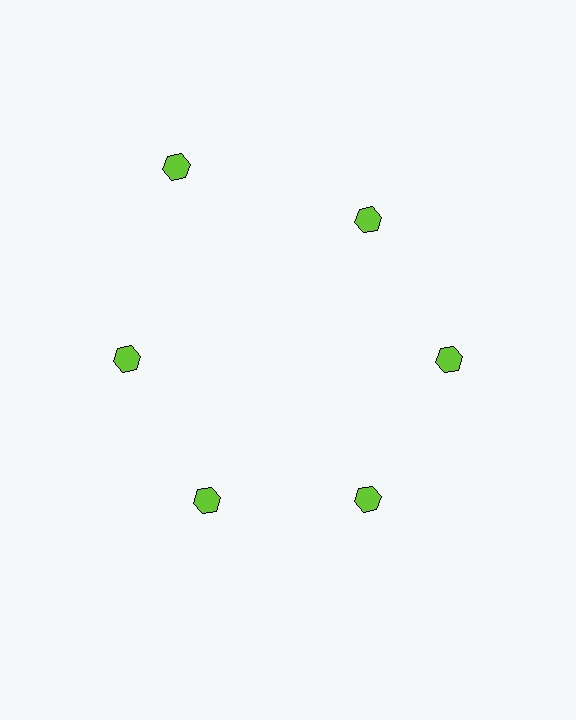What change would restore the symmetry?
The symmetry would be restored by moving it inward, back onto the ring so that all 6 hexagons sit at equal angles and equal distance from the center.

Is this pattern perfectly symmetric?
No. The 6 lime hexagons are arranged in a ring, but one element near the 11 o'clock position is pushed outward from the center, breaking the 6-fold rotational symmetry.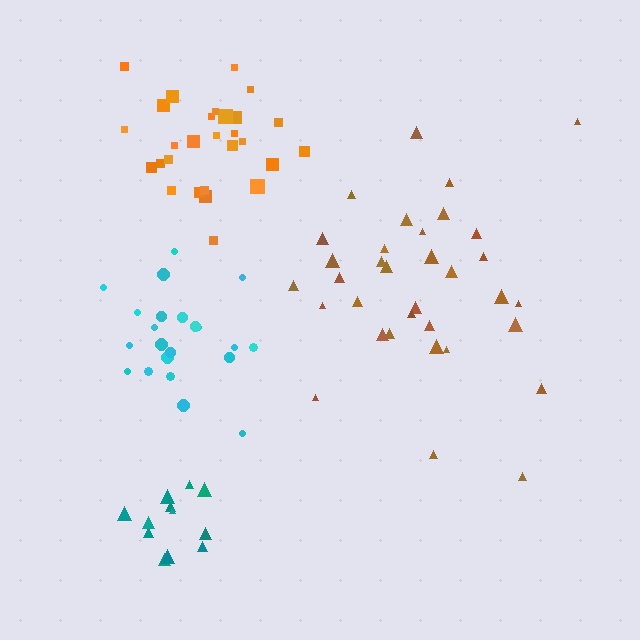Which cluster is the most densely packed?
Orange.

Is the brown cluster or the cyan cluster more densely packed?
Brown.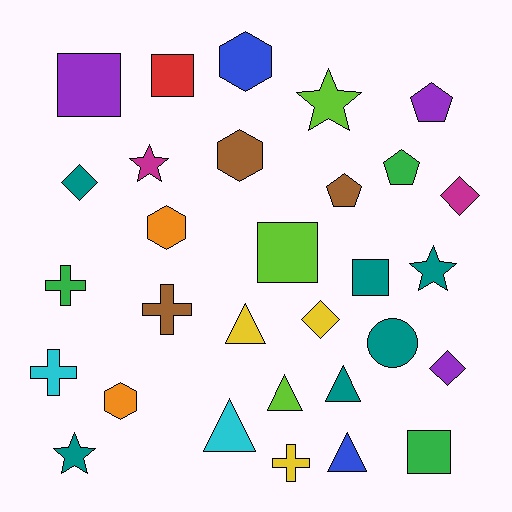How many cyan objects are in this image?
There are 2 cyan objects.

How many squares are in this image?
There are 5 squares.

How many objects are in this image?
There are 30 objects.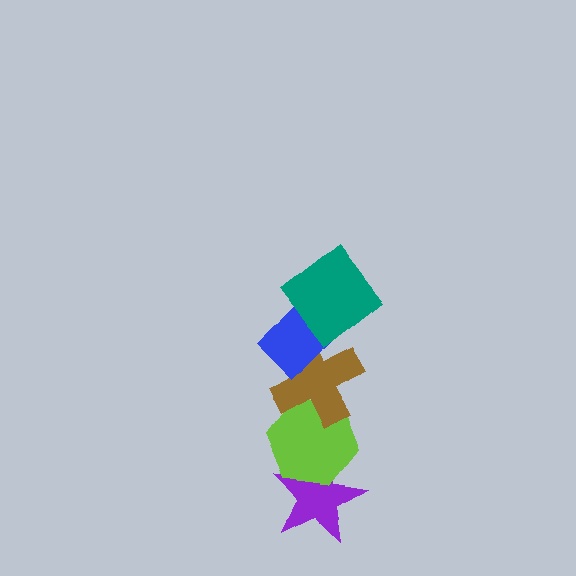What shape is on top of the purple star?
The lime hexagon is on top of the purple star.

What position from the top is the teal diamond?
The teal diamond is 1st from the top.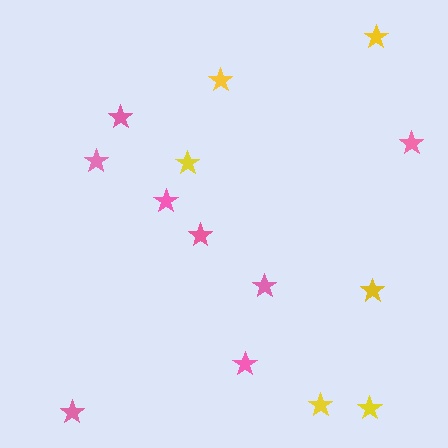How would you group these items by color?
There are 2 groups: one group of pink stars (8) and one group of yellow stars (6).